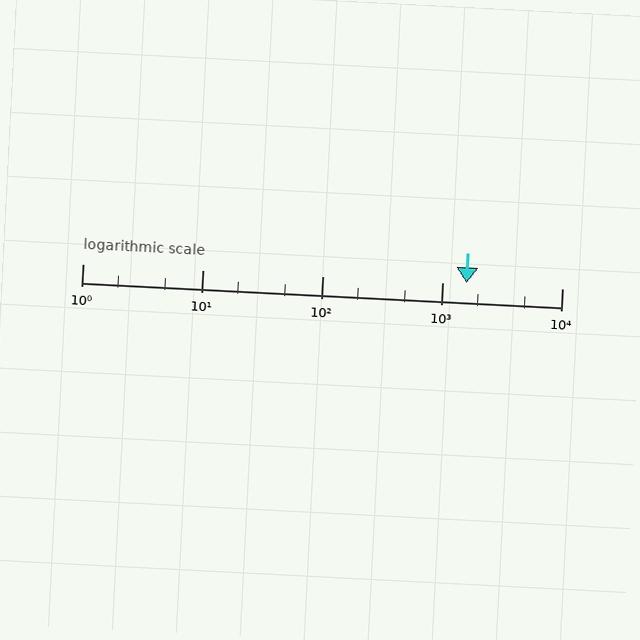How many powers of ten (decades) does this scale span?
The scale spans 4 decades, from 1 to 10000.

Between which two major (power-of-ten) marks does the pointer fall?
The pointer is between 1000 and 10000.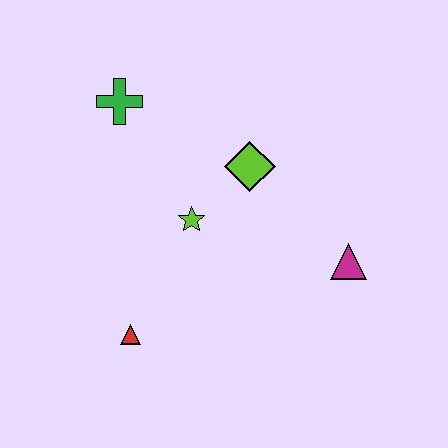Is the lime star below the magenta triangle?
No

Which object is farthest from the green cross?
The magenta triangle is farthest from the green cross.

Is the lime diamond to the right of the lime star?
Yes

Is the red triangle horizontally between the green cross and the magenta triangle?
Yes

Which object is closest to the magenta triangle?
The lime diamond is closest to the magenta triangle.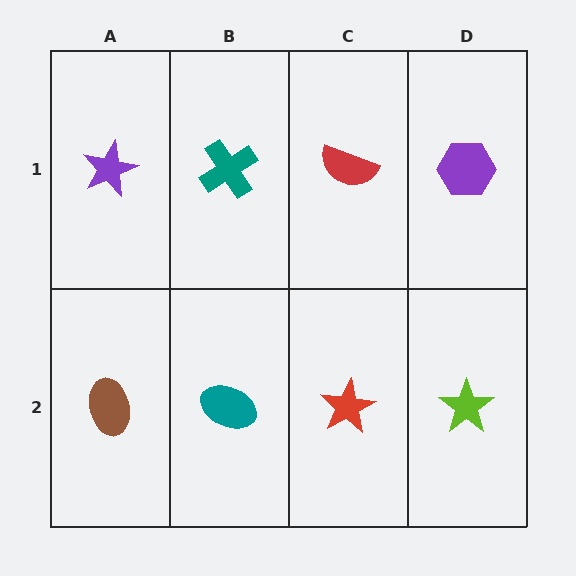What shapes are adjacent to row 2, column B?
A teal cross (row 1, column B), a brown ellipse (row 2, column A), a red star (row 2, column C).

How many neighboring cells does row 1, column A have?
2.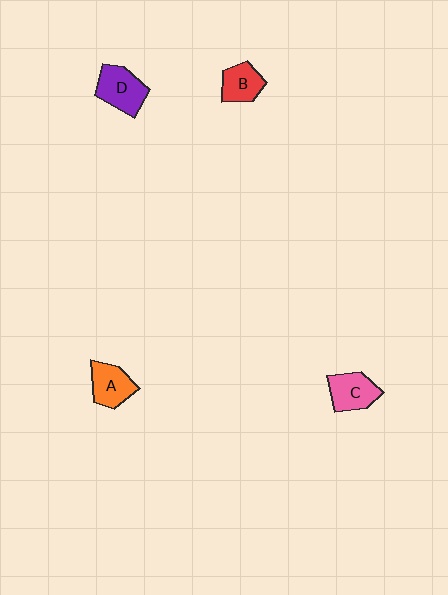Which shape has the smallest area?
Shape B (red).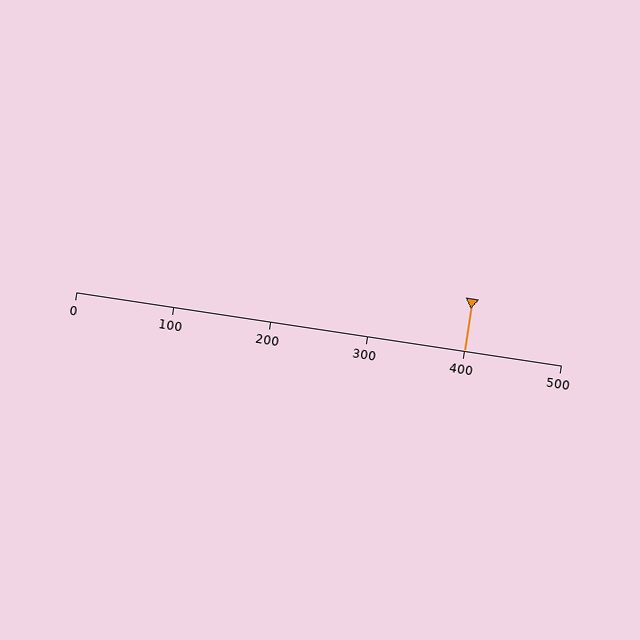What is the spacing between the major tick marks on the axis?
The major ticks are spaced 100 apart.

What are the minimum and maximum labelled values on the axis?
The axis runs from 0 to 500.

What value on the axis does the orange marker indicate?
The marker indicates approximately 400.